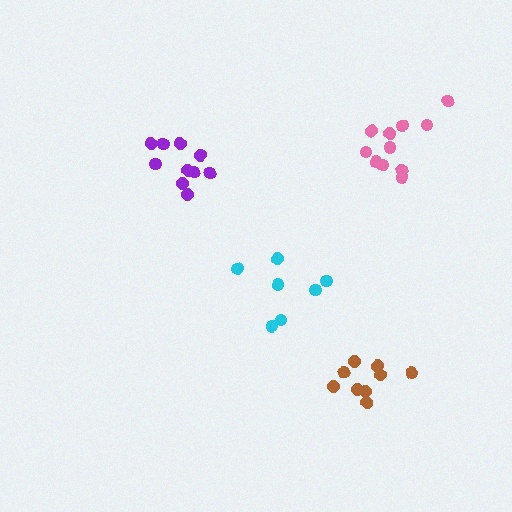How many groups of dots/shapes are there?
There are 4 groups.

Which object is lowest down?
The brown cluster is bottommost.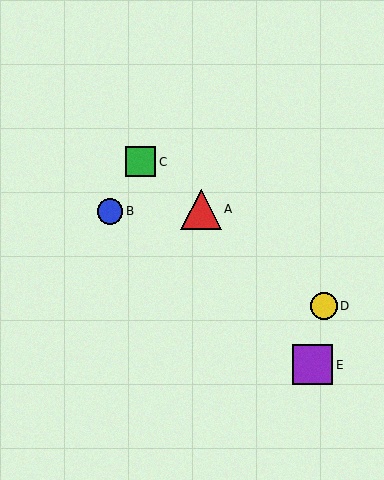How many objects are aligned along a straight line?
3 objects (A, C, D) are aligned along a straight line.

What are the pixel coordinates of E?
Object E is at (313, 365).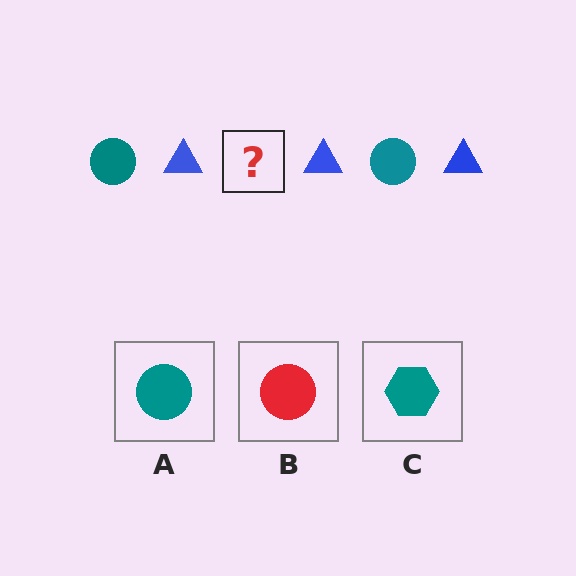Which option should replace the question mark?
Option A.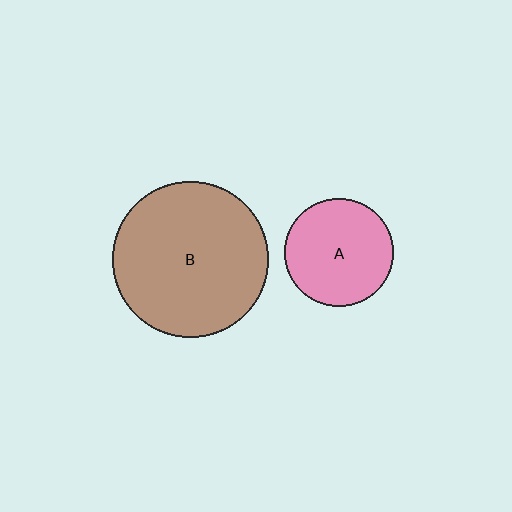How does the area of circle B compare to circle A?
Approximately 2.1 times.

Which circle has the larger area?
Circle B (brown).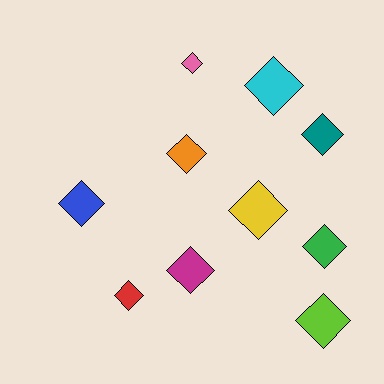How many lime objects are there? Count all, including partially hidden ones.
There is 1 lime object.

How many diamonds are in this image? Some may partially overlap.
There are 10 diamonds.